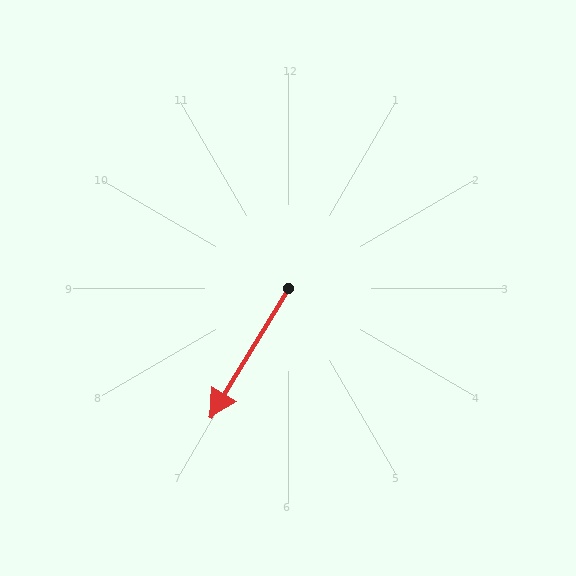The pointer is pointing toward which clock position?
Roughly 7 o'clock.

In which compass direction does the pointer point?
Southwest.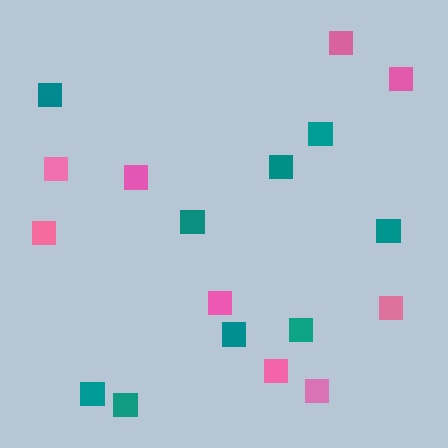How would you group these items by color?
There are 2 groups: one group of pink squares (9) and one group of teal squares (9).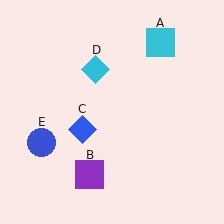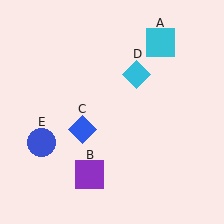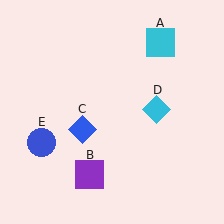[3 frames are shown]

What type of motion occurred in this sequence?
The cyan diamond (object D) rotated clockwise around the center of the scene.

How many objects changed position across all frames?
1 object changed position: cyan diamond (object D).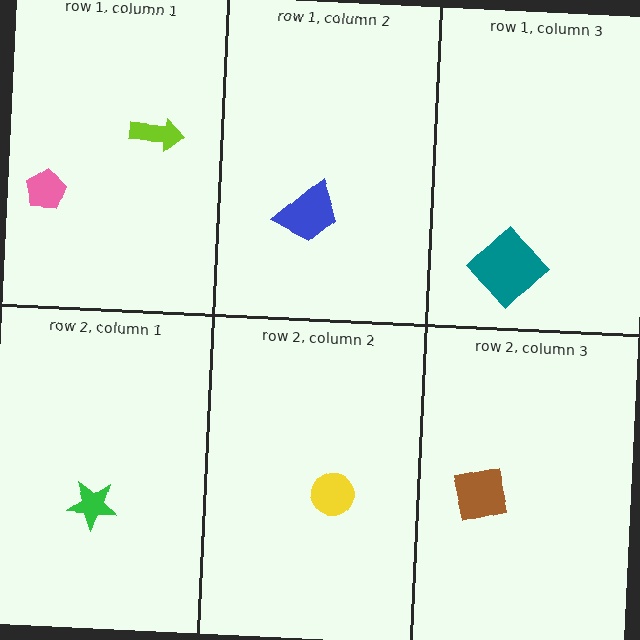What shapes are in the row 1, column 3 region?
The teal diamond.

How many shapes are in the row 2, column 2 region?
1.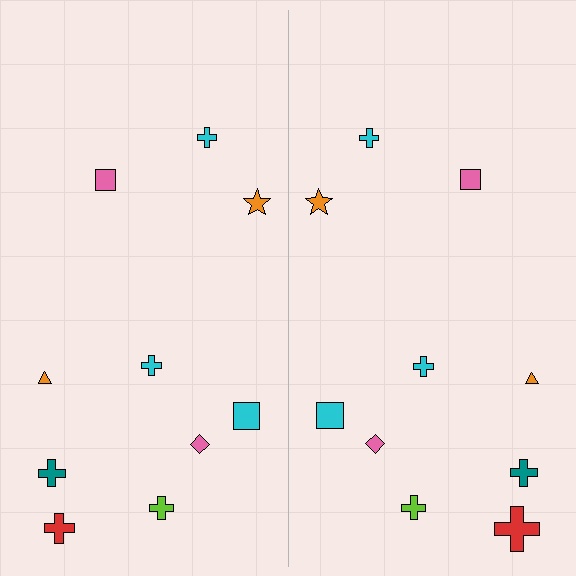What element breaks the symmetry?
The red cross on the right side has a different size than its mirror counterpart.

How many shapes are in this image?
There are 20 shapes in this image.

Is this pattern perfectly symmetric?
No, the pattern is not perfectly symmetric. The red cross on the right side has a different size than its mirror counterpart.